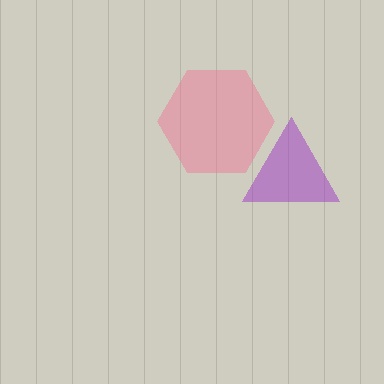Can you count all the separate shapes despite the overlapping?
Yes, there are 2 separate shapes.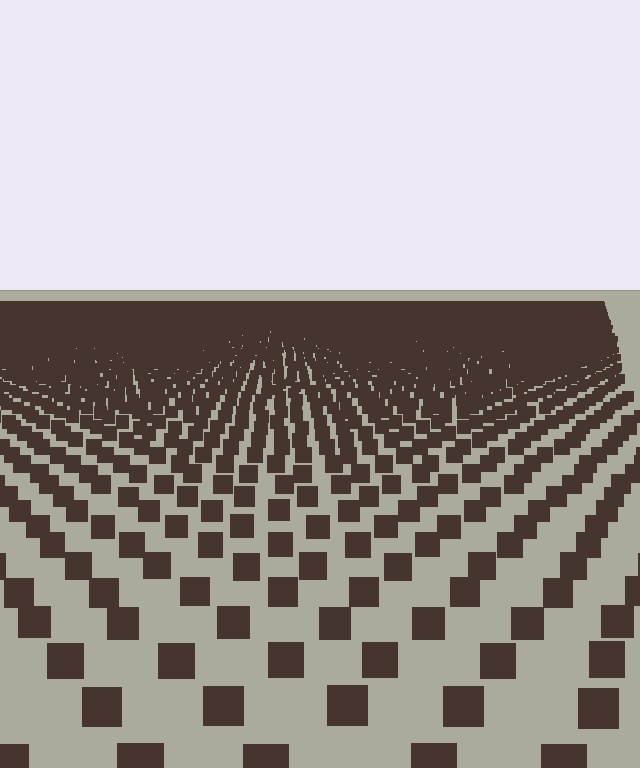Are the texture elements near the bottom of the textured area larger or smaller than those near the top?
Larger. Near the bottom, elements are closer to the viewer and appear at a bigger on-screen size.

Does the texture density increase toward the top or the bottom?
Density increases toward the top.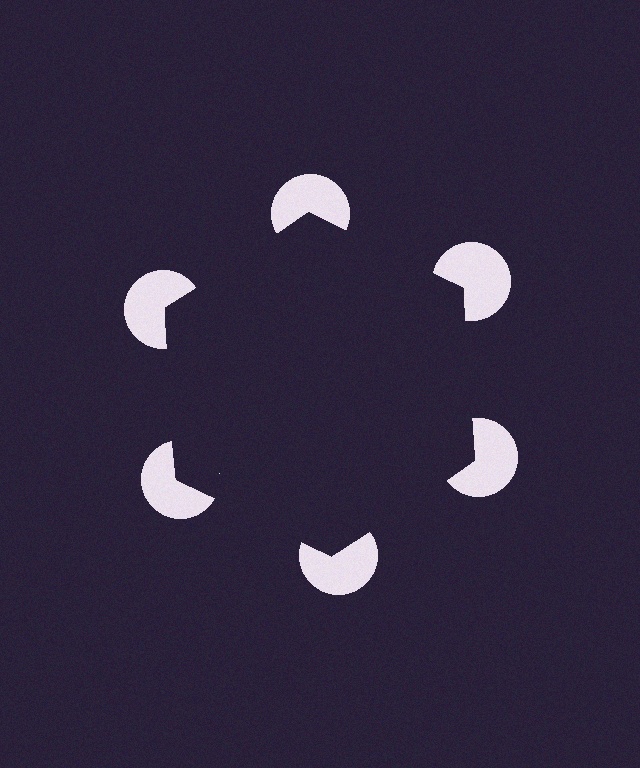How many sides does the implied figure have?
6 sides.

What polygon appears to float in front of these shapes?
An illusory hexagon — its edges are inferred from the aligned wedge cuts in the pac-man discs, not physically drawn.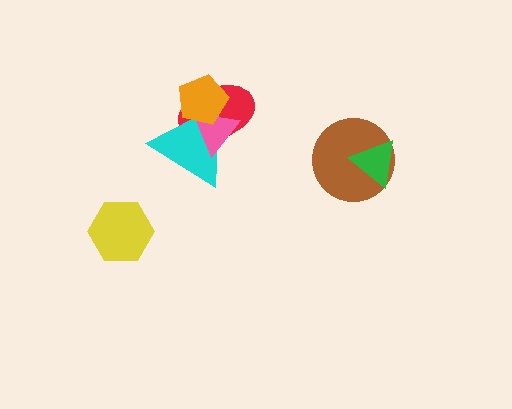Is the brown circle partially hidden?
Yes, it is partially covered by another shape.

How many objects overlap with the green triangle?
1 object overlaps with the green triangle.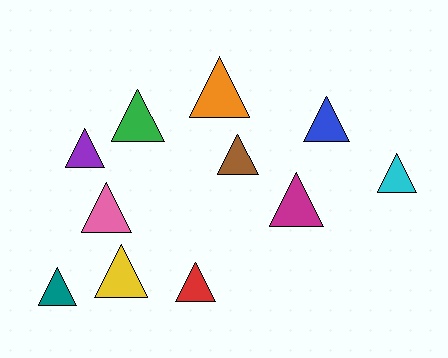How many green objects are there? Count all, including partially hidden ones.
There is 1 green object.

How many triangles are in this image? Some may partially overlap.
There are 11 triangles.